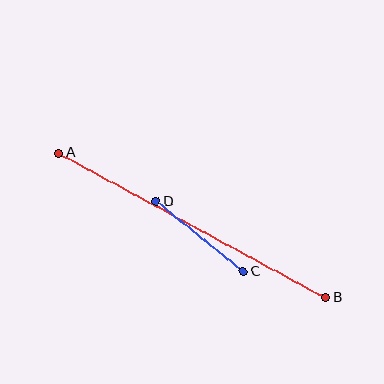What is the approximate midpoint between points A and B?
The midpoint is at approximately (192, 225) pixels.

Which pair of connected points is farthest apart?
Points A and B are farthest apart.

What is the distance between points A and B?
The distance is approximately 303 pixels.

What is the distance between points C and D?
The distance is approximately 112 pixels.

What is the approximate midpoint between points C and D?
The midpoint is at approximately (200, 236) pixels.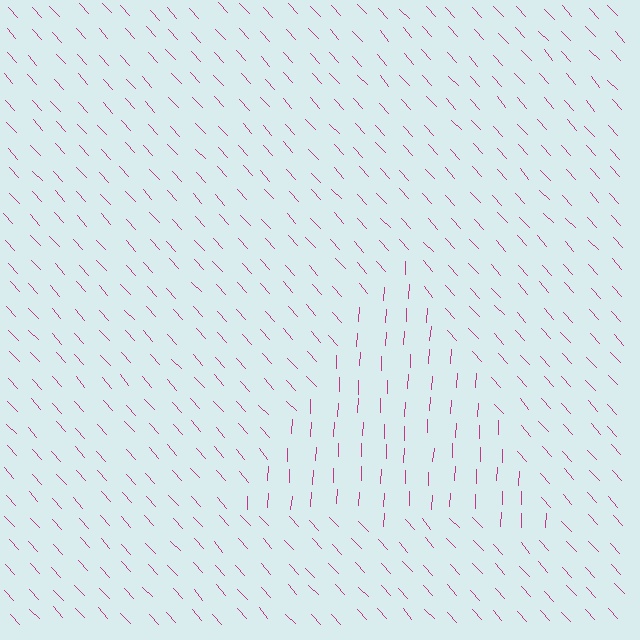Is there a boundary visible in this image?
Yes, there is a texture boundary formed by a change in line orientation.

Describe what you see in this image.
The image is filled with small magenta line segments. A triangle region in the image has lines oriented differently from the surrounding lines, creating a visible texture boundary.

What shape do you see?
I see a triangle.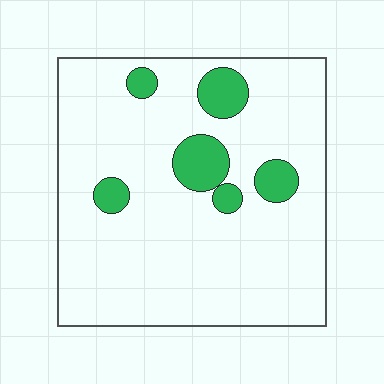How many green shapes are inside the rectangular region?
6.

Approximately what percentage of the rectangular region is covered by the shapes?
Approximately 10%.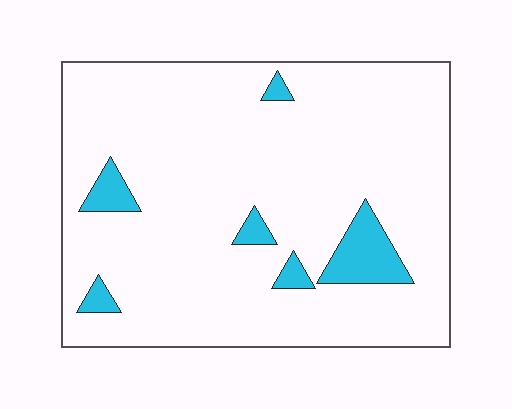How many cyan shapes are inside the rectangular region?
6.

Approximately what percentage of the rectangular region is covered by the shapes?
Approximately 10%.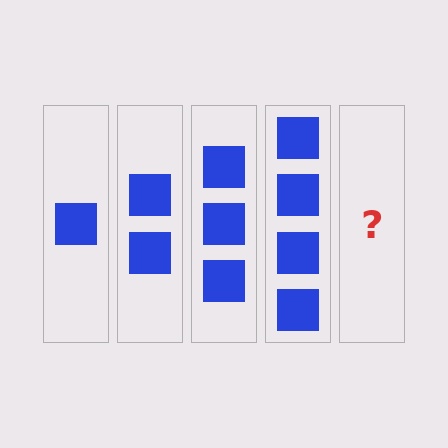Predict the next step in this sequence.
The next step is 5 squares.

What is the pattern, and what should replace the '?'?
The pattern is that each step adds one more square. The '?' should be 5 squares.